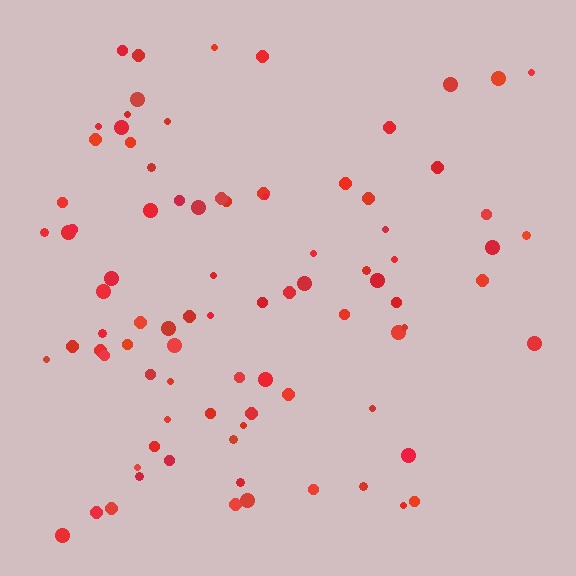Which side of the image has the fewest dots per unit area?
The right.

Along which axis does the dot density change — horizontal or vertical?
Horizontal.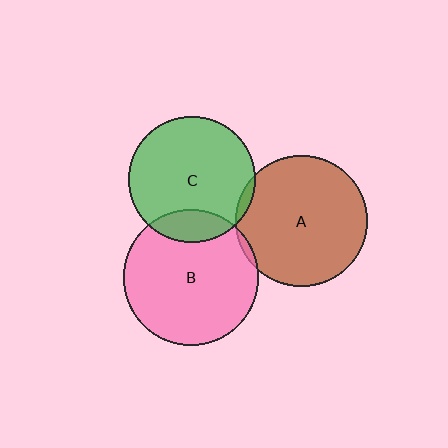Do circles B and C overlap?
Yes.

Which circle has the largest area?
Circle B (pink).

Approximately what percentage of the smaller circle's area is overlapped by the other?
Approximately 15%.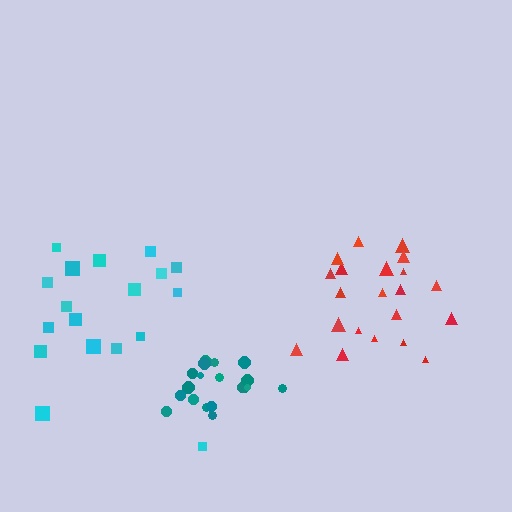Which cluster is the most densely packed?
Teal.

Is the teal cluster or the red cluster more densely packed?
Teal.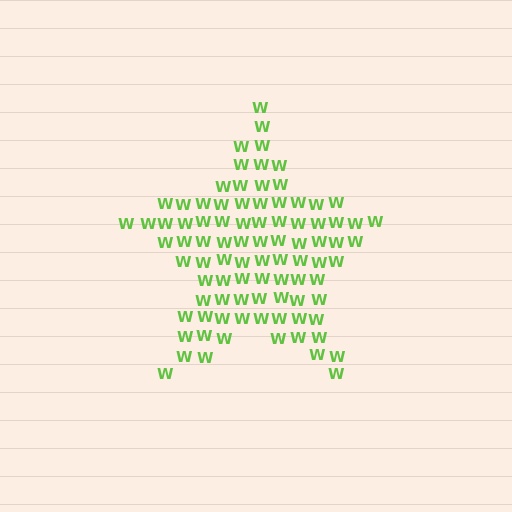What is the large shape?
The large shape is a star.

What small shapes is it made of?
It is made of small letter W's.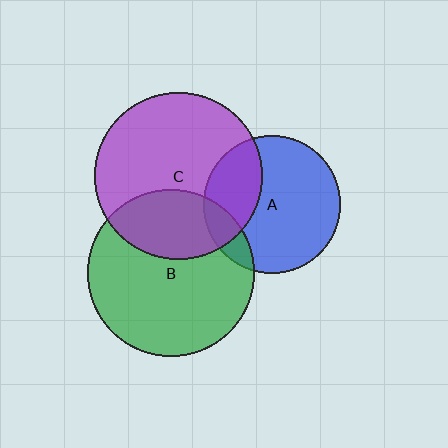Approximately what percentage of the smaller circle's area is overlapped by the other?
Approximately 15%.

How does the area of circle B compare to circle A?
Approximately 1.5 times.